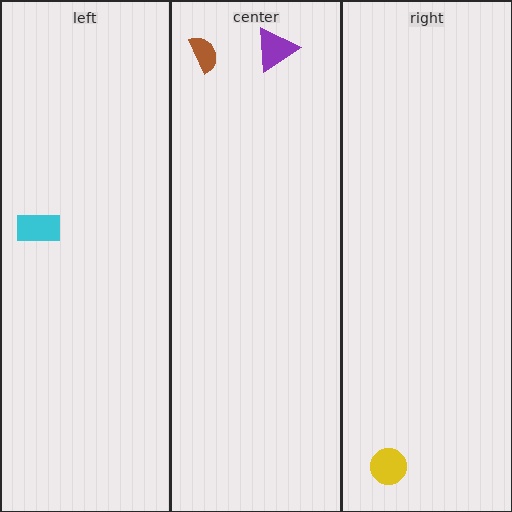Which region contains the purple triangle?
The center region.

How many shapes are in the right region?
1.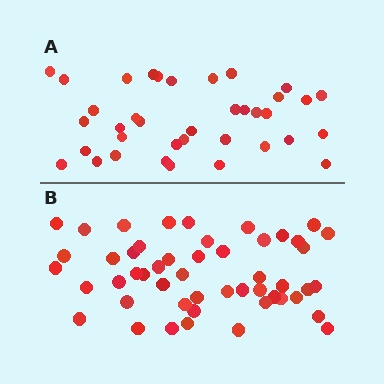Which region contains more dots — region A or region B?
Region B (the bottom region) has more dots.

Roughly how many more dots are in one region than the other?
Region B has approximately 15 more dots than region A.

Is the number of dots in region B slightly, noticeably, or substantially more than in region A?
Region B has noticeably more, but not dramatically so. The ratio is roughly 1.4 to 1.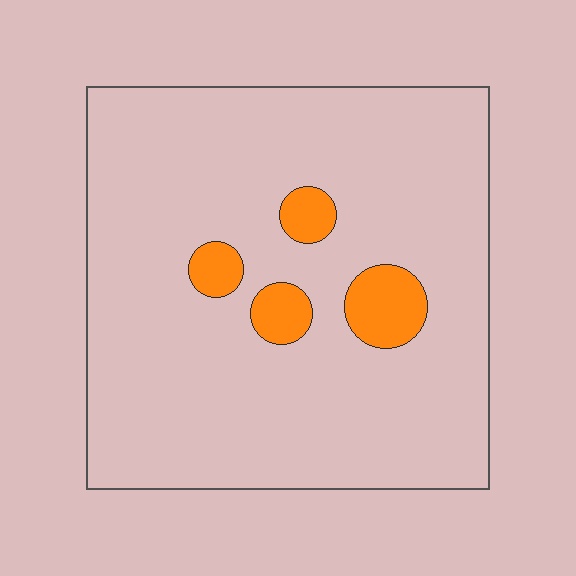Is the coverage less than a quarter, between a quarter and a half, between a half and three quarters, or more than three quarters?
Less than a quarter.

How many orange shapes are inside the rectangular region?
4.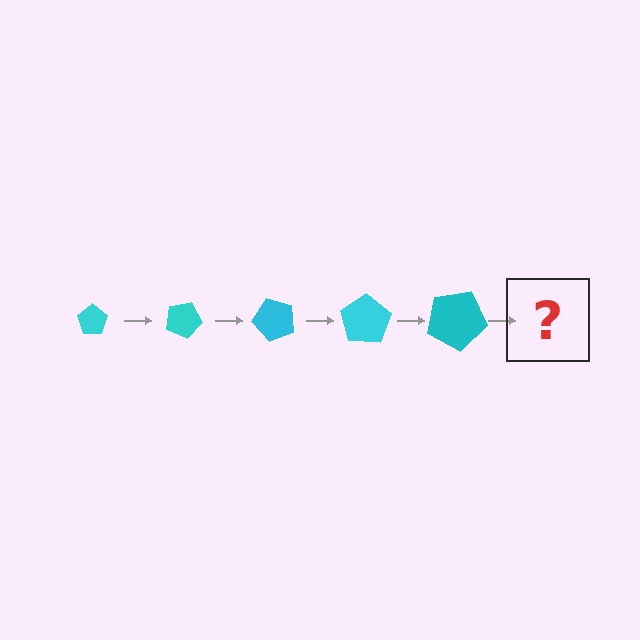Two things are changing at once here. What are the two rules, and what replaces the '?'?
The two rules are that the pentagon grows larger each step and it rotates 25 degrees each step. The '?' should be a pentagon, larger than the previous one and rotated 125 degrees from the start.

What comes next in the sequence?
The next element should be a pentagon, larger than the previous one and rotated 125 degrees from the start.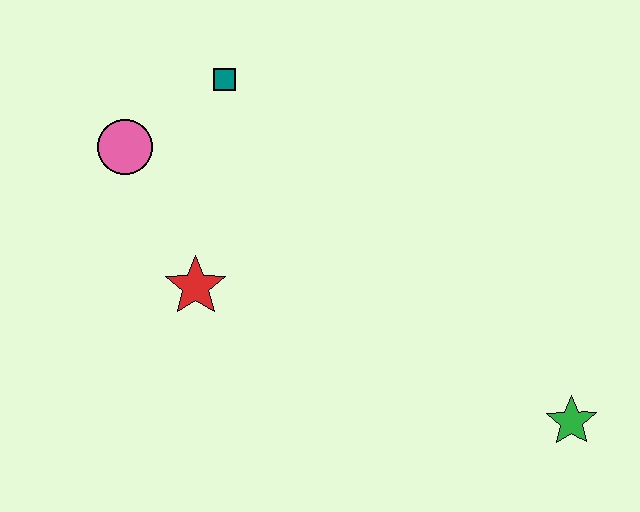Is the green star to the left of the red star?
No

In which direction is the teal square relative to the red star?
The teal square is above the red star.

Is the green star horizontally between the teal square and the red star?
No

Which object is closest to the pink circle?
The teal square is closest to the pink circle.